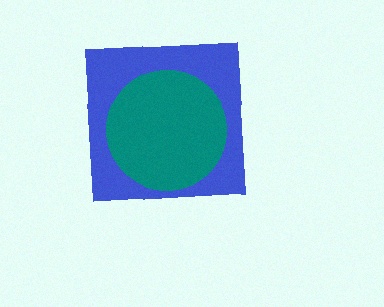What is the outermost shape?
The blue square.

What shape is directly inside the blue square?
The teal circle.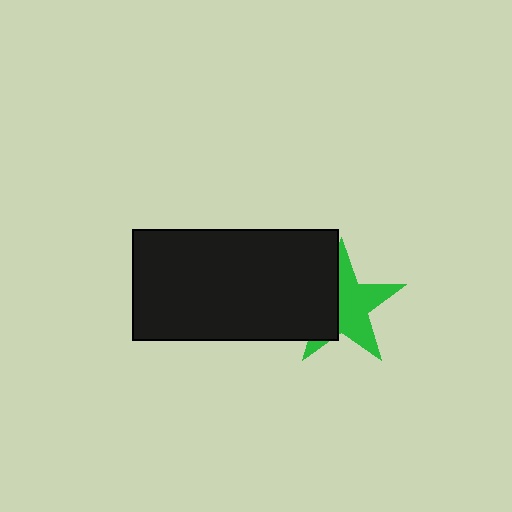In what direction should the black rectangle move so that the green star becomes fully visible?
The black rectangle should move left. That is the shortest direction to clear the overlap and leave the green star fully visible.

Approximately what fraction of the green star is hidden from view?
Roughly 42% of the green star is hidden behind the black rectangle.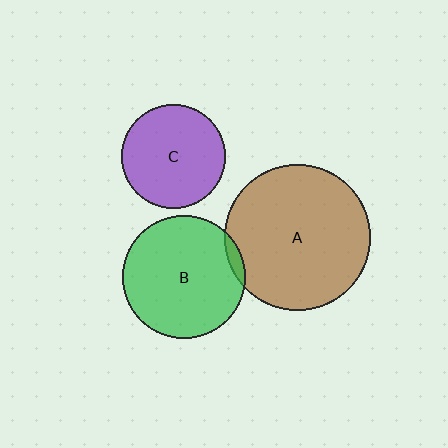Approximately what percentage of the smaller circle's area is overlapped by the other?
Approximately 5%.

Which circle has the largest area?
Circle A (brown).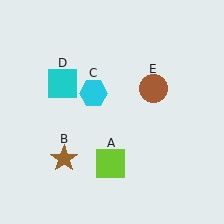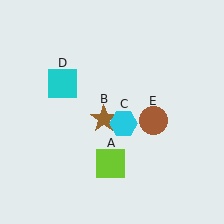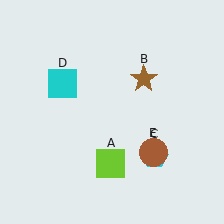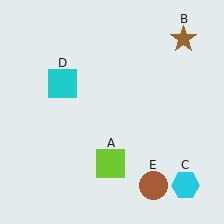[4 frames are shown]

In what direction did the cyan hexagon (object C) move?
The cyan hexagon (object C) moved down and to the right.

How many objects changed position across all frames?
3 objects changed position: brown star (object B), cyan hexagon (object C), brown circle (object E).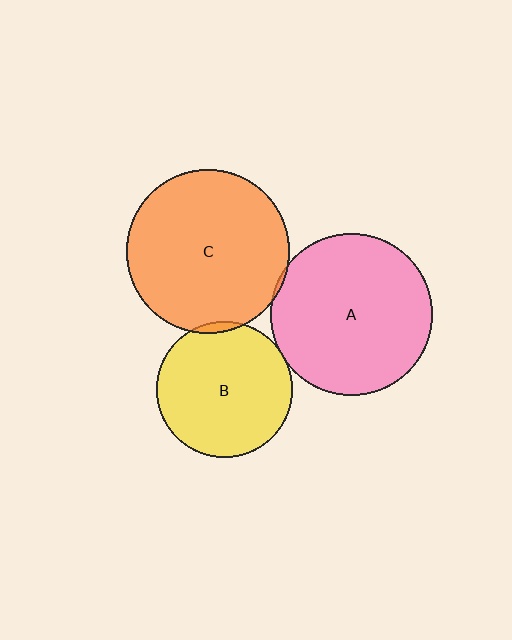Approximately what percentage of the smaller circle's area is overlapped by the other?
Approximately 5%.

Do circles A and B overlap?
Yes.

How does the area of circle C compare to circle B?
Approximately 1.4 times.